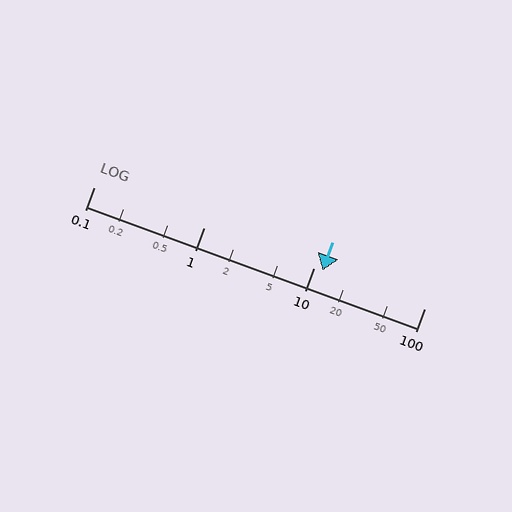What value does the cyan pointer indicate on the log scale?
The pointer indicates approximately 12.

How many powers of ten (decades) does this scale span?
The scale spans 3 decades, from 0.1 to 100.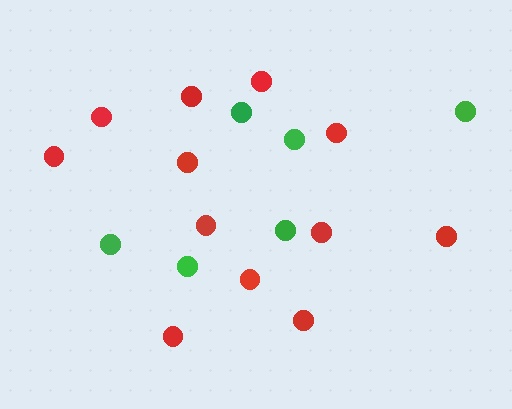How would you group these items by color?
There are 2 groups: one group of red circles (12) and one group of green circles (6).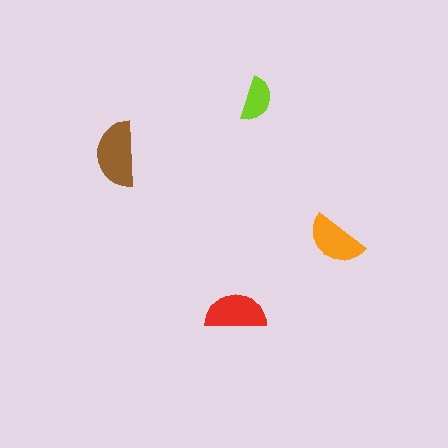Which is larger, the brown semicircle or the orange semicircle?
The brown one.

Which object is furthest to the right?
The orange semicircle is rightmost.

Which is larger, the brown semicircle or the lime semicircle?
The brown one.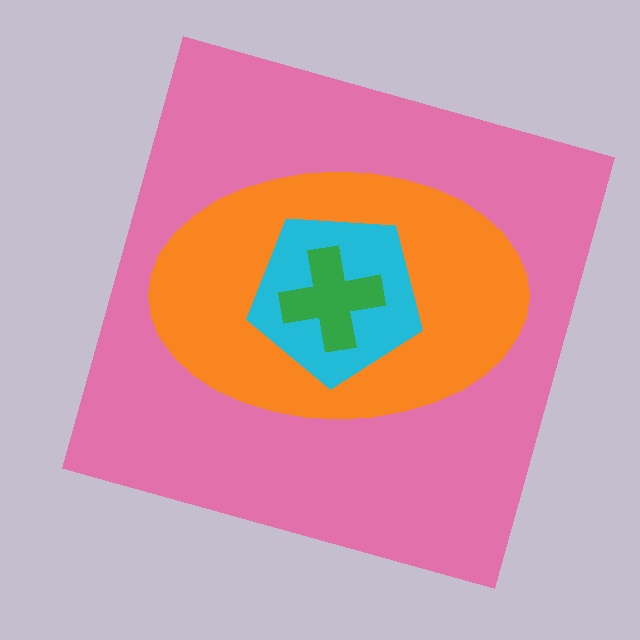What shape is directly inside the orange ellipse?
The cyan pentagon.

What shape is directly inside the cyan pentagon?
The green cross.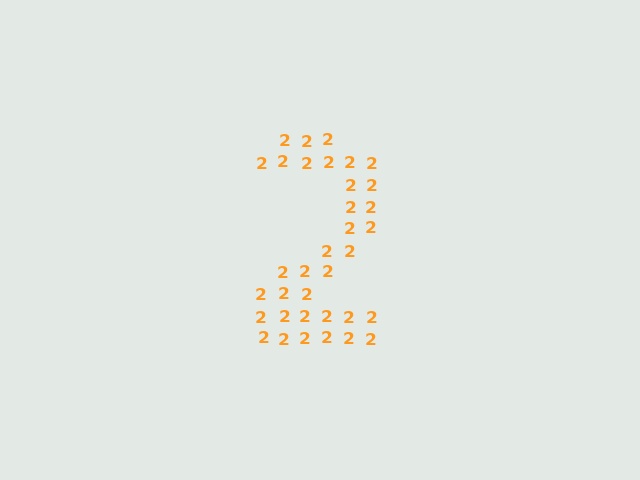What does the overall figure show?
The overall figure shows the digit 2.